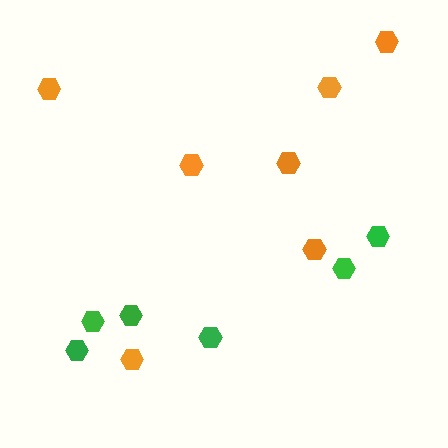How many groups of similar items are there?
There are 2 groups: one group of orange hexagons (7) and one group of green hexagons (6).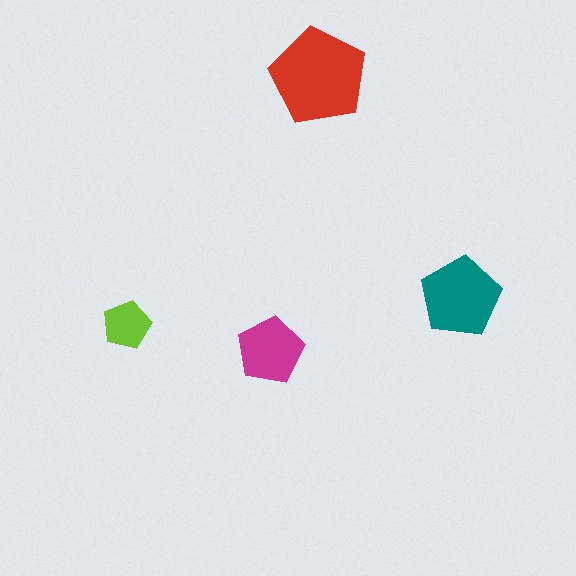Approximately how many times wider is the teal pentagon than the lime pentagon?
About 1.5 times wider.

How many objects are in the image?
There are 4 objects in the image.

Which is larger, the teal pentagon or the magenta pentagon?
The teal one.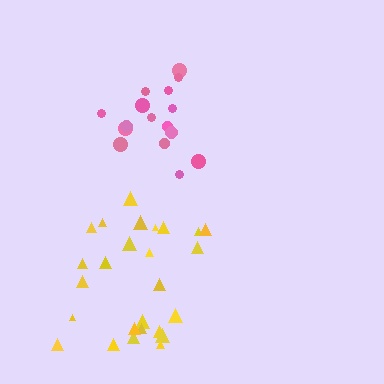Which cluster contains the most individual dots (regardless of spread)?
Yellow (27).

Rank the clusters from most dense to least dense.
yellow, pink.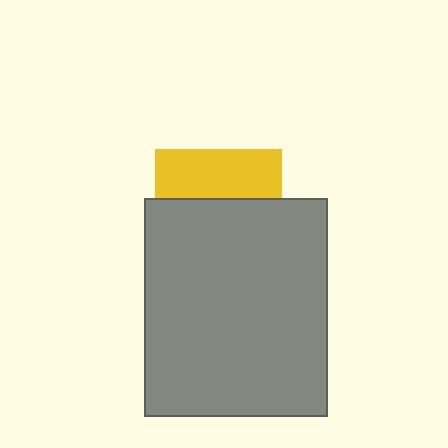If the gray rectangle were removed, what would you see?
You would see the complete yellow square.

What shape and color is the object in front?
The object in front is a gray rectangle.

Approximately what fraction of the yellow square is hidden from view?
Roughly 62% of the yellow square is hidden behind the gray rectangle.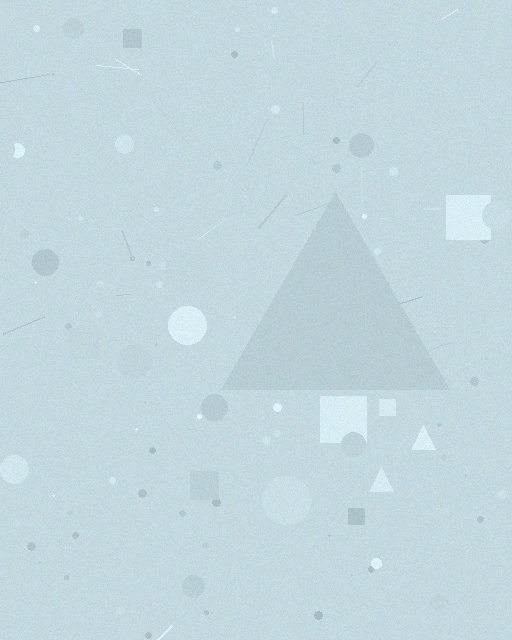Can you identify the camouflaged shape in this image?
The camouflaged shape is a triangle.